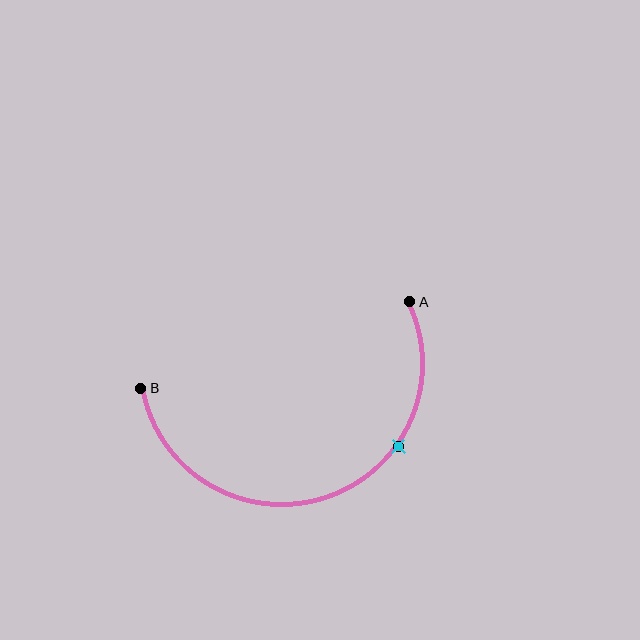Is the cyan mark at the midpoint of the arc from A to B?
No. The cyan mark lies on the arc but is closer to endpoint A. The arc midpoint would be at the point on the curve equidistant along the arc from both A and B.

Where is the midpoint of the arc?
The arc midpoint is the point on the curve farthest from the straight line joining A and B. It sits below that line.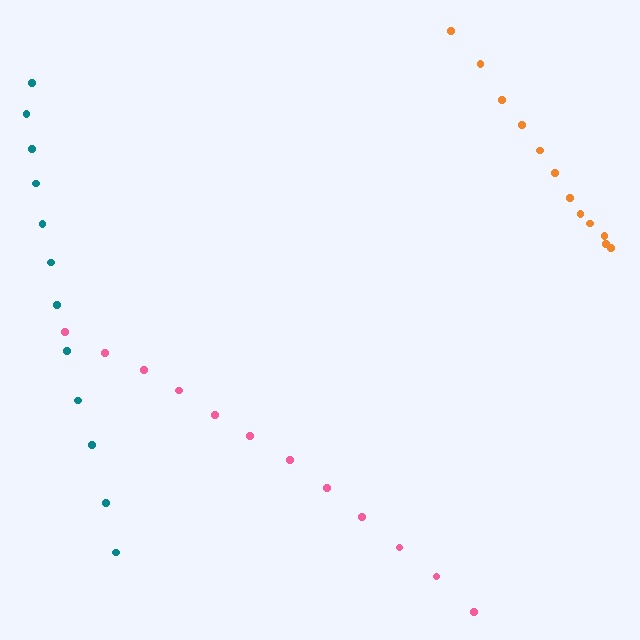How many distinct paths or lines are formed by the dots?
There are 3 distinct paths.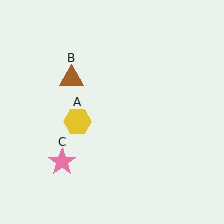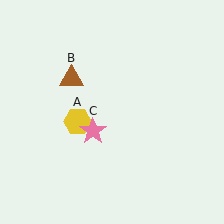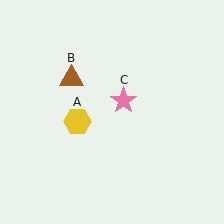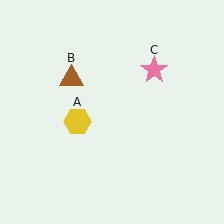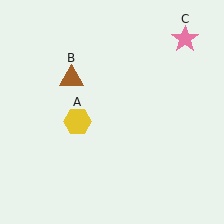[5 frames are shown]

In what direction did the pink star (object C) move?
The pink star (object C) moved up and to the right.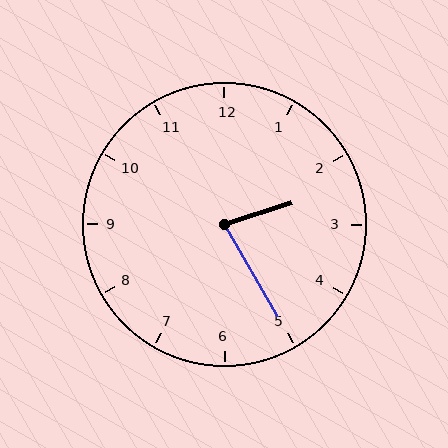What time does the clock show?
2:25.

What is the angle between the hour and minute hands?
Approximately 78 degrees.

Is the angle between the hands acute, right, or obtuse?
It is acute.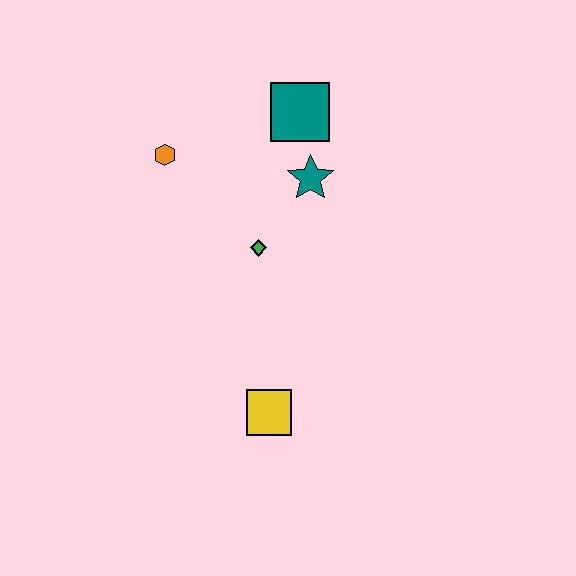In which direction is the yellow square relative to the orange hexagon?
The yellow square is below the orange hexagon.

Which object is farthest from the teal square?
The yellow square is farthest from the teal square.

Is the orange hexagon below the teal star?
No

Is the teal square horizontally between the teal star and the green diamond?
Yes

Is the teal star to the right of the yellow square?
Yes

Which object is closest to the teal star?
The teal square is closest to the teal star.